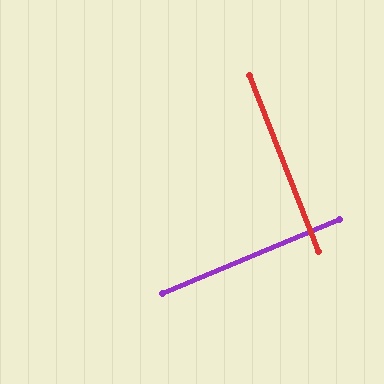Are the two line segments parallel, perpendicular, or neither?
Perpendicular — they meet at approximately 89°.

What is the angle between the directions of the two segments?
Approximately 89 degrees.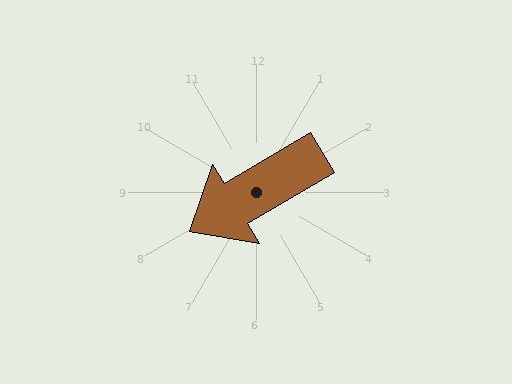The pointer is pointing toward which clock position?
Roughly 8 o'clock.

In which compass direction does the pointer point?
Southwest.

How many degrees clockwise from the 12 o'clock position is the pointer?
Approximately 239 degrees.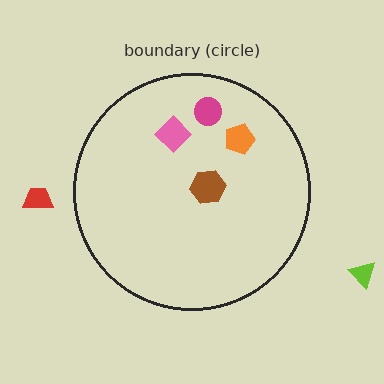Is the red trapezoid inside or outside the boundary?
Outside.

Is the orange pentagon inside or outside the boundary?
Inside.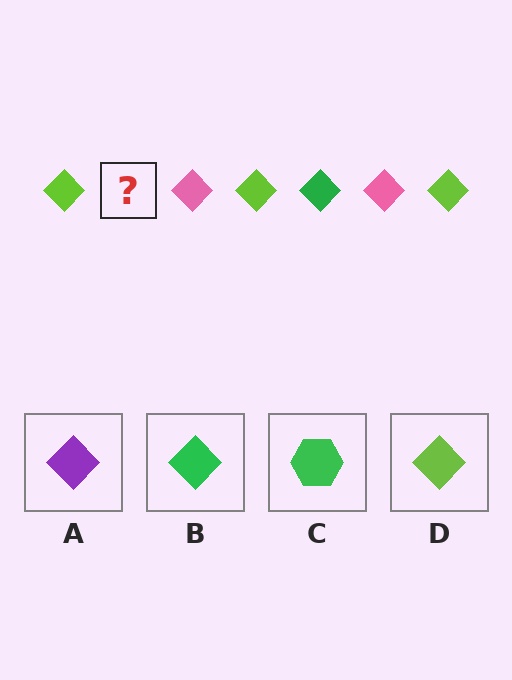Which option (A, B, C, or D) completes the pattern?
B.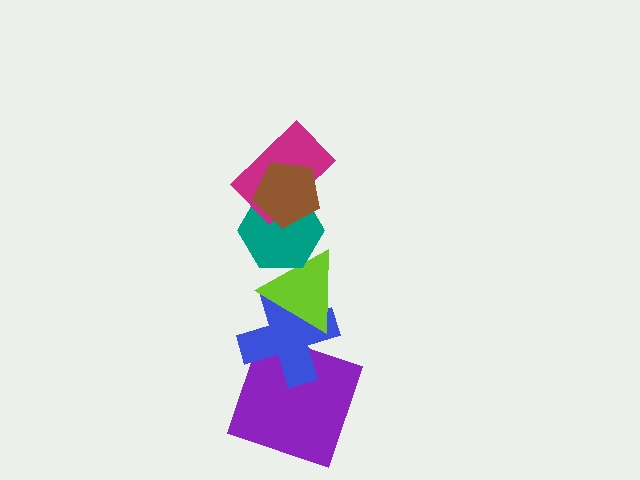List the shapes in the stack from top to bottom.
From top to bottom: the brown pentagon, the magenta rectangle, the teal hexagon, the lime triangle, the blue cross, the purple square.